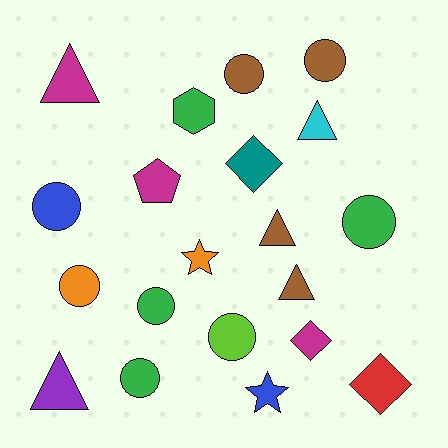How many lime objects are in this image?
There is 1 lime object.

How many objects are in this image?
There are 20 objects.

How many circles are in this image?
There are 8 circles.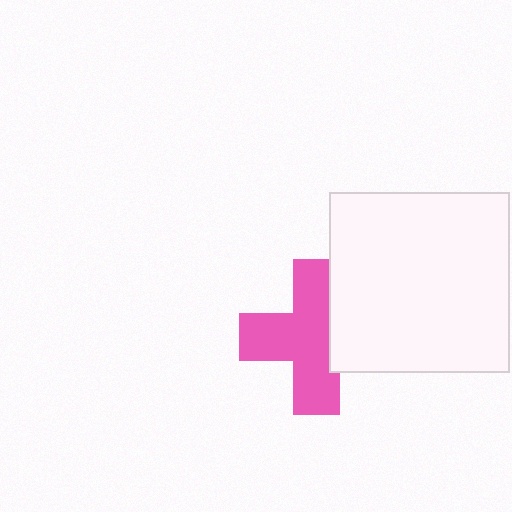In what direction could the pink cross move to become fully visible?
The pink cross could move left. That would shift it out from behind the white square entirely.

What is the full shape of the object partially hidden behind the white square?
The partially hidden object is a pink cross.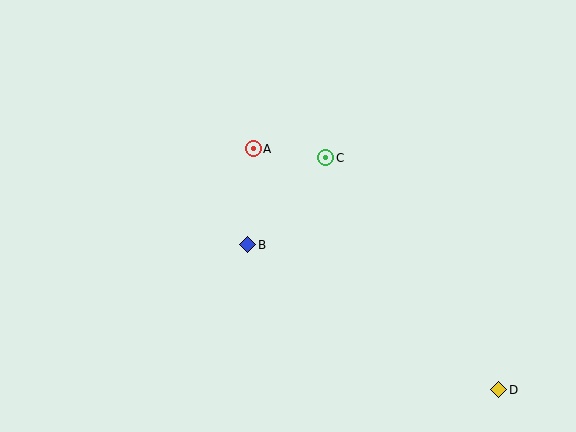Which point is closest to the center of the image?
Point B at (248, 245) is closest to the center.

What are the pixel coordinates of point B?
Point B is at (248, 245).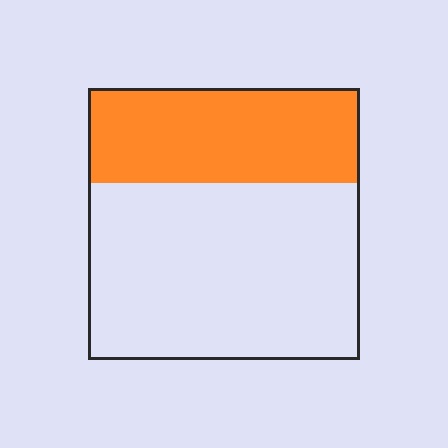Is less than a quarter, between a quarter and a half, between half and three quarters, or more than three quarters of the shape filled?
Between a quarter and a half.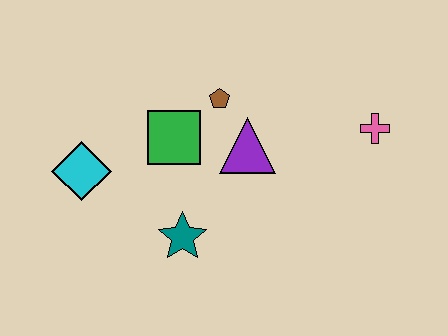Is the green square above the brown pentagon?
No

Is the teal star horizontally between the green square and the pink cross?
Yes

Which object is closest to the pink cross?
The purple triangle is closest to the pink cross.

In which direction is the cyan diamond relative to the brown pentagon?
The cyan diamond is to the left of the brown pentagon.